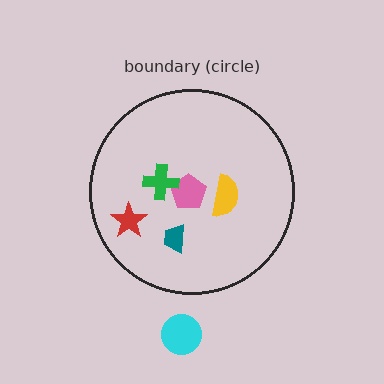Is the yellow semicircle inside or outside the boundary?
Inside.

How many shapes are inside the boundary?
5 inside, 1 outside.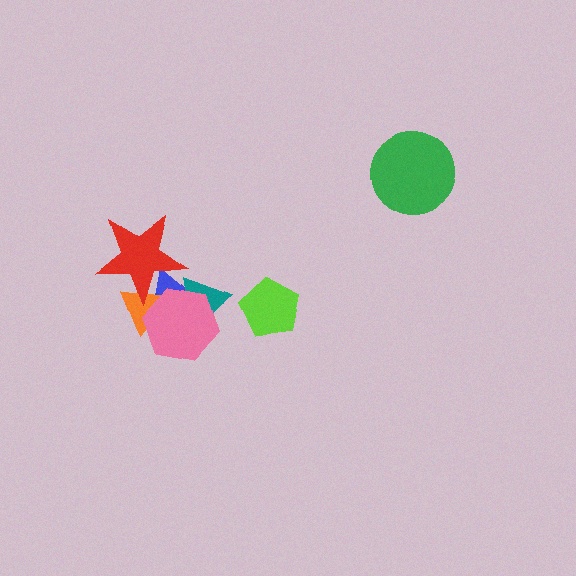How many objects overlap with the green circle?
0 objects overlap with the green circle.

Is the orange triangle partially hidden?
Yes, it is partially covered by another shape.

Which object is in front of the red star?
The pink hexagon is in front of the red star.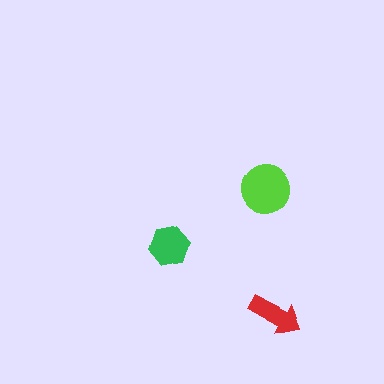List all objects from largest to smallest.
The lime circle, the green hexagon, the red arrow.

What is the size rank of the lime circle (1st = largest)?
1st.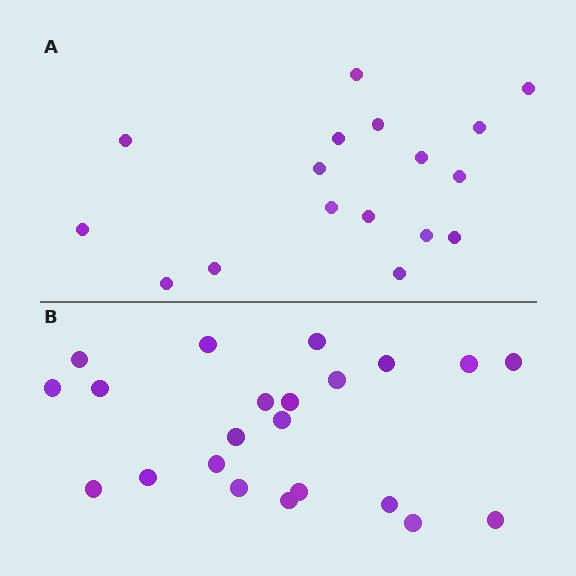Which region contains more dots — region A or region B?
Region B (the bottom region) has more dots.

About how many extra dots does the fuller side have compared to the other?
Region B has about 5 more dots than region A.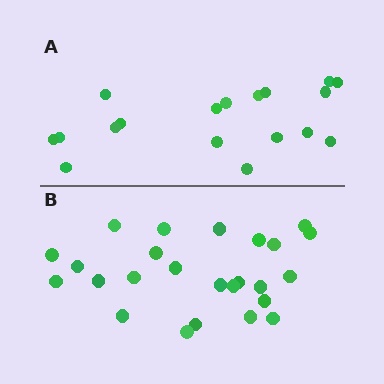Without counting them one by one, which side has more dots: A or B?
Region B (the bottom region) has more dots.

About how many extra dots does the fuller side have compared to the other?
Region B has roughly 8 or so more dots than region A.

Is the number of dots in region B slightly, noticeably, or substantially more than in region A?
Region B has noticeably more, but not dramatically so. The ratio is roughly 1.4 to 1.